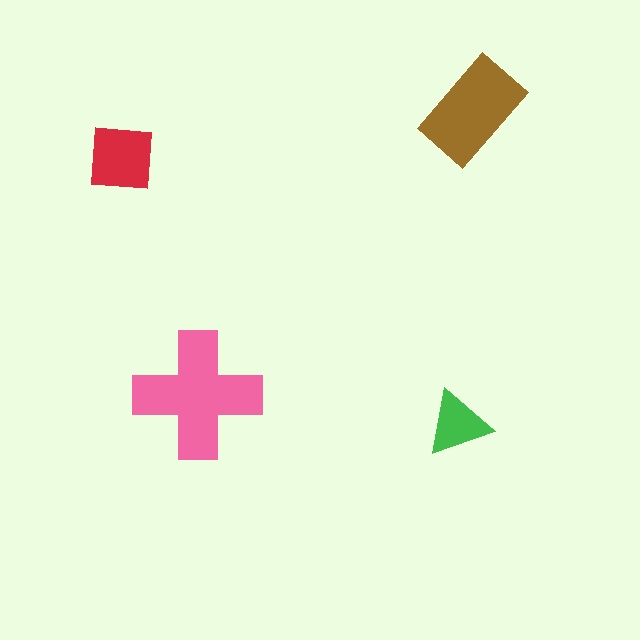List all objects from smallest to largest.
The green triangle, the red square, the brown rectangle, the pink cross.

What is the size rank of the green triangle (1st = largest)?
4th.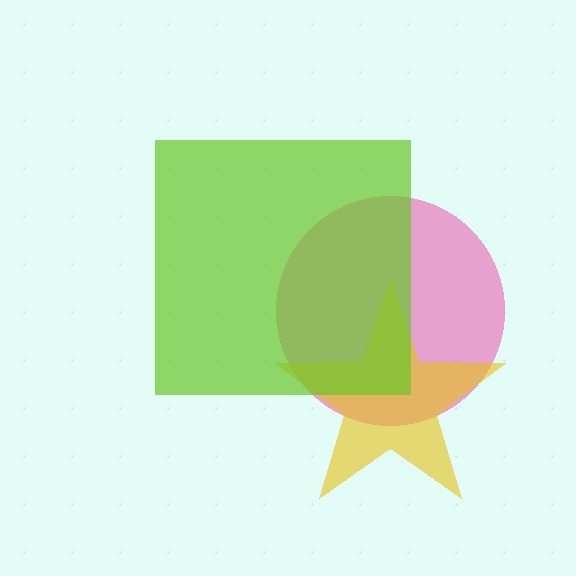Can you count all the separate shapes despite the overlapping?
Yes, there are 3 separate shapes.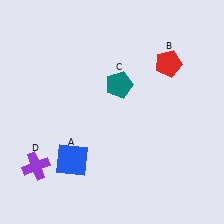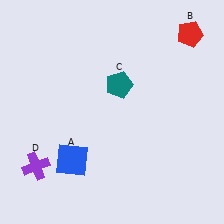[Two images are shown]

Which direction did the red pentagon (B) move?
The red pentagon (B) moved up.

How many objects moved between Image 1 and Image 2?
1 object moved between the two images.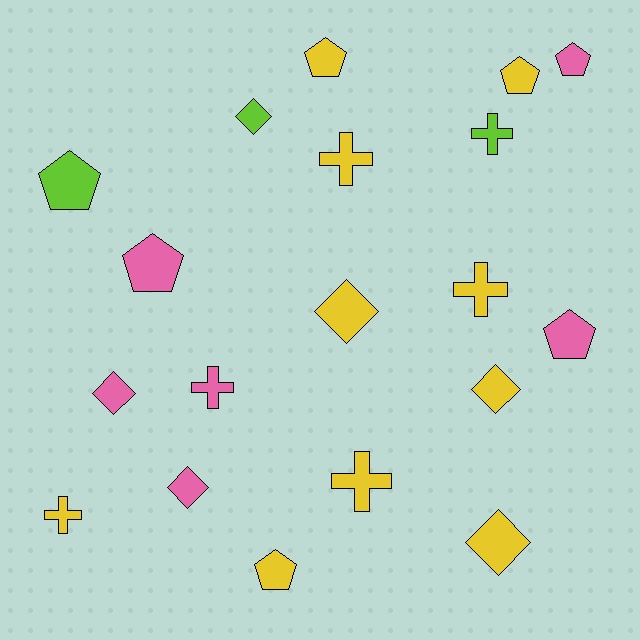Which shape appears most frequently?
Pentagon, with 7 objects.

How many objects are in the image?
There are 19 objects.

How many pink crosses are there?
There is 1 pink cross.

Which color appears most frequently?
Yellow, with 10 objects.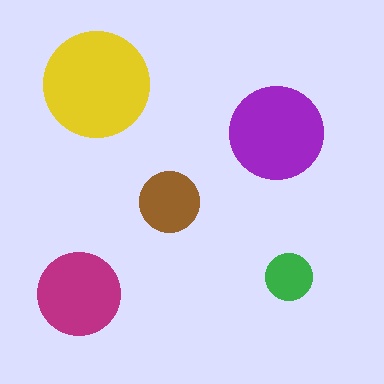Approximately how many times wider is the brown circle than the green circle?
About 1.5 times wider.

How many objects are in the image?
There are 5 objects in the image.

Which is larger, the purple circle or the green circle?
The purple one.